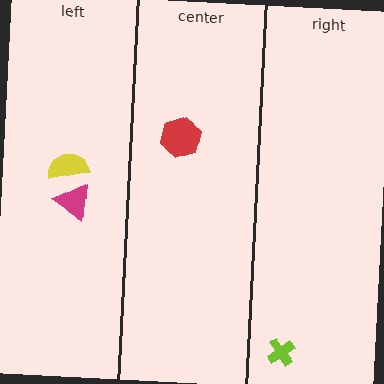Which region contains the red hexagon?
The center region.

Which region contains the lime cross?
The right region.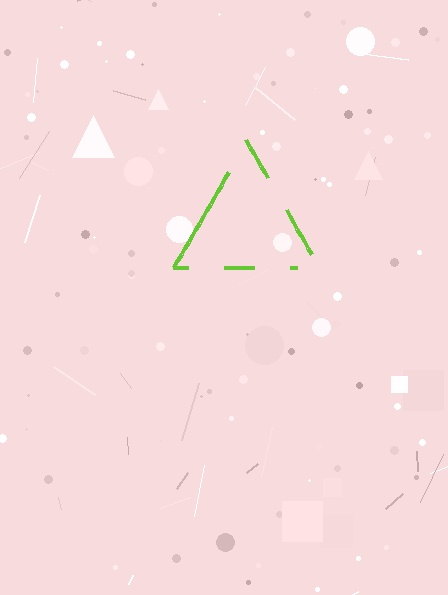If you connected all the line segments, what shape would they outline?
They would outline a triangle.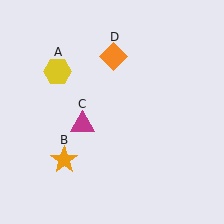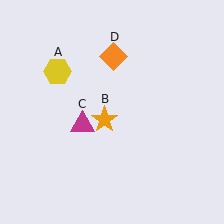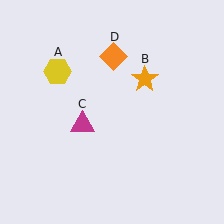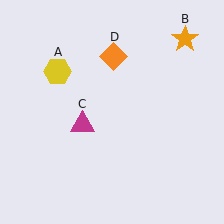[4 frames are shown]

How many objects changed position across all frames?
1 object changed position: orange star (object B).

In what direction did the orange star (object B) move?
The orange star (object B) moved up and to the right.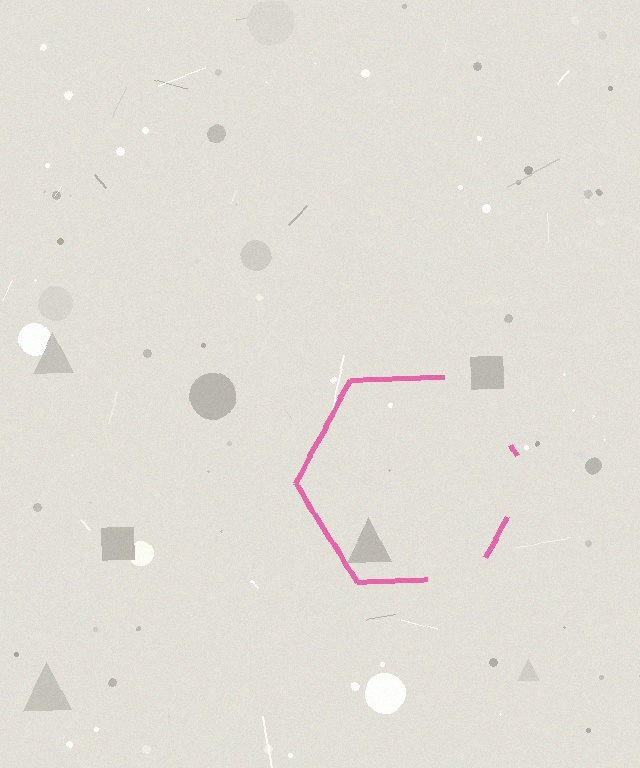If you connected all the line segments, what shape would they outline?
They would outline a hexagon.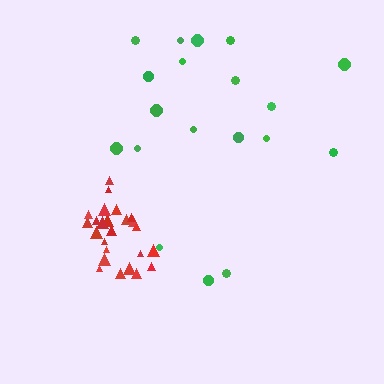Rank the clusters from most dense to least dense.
red, green.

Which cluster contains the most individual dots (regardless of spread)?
Red (25).